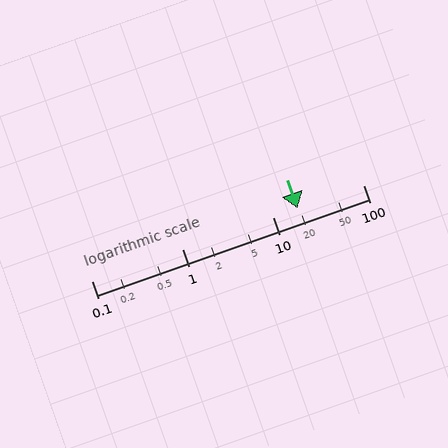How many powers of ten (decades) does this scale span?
The scale spans 3 decades, from 0.1 to 100.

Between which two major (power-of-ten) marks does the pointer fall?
The pointer is between 10 and 100.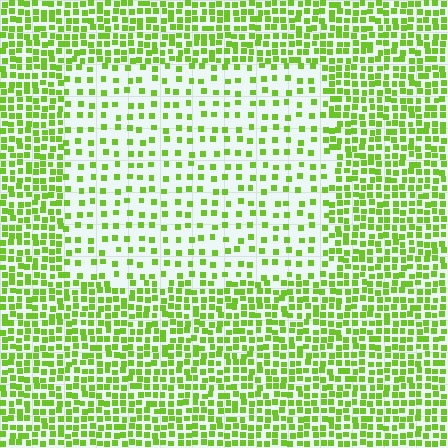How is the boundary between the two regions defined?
The boundary is defined by a change in element density (approximately 2.4x ratio). All elements are the same color, size, and shape.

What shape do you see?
I see a rectangle.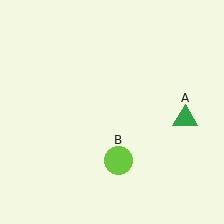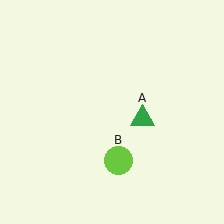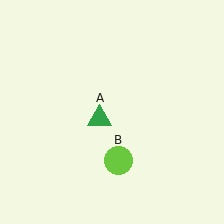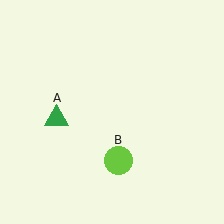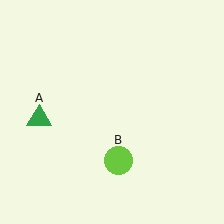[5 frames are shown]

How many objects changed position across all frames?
1 object changed position: green triangle (object A).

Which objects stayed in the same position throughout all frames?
Lime circle (object B) remained stationary.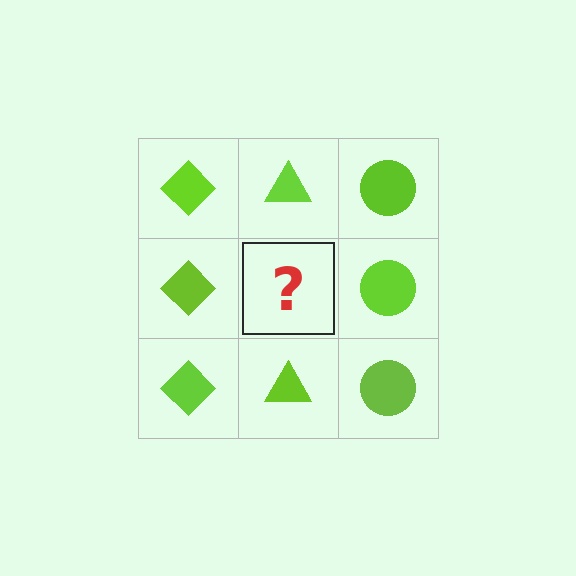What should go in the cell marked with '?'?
The missing cell should contain a lime triangle.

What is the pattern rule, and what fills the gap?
The rule is that each column has a consistent shape. The gap should be filled with a lime triangle.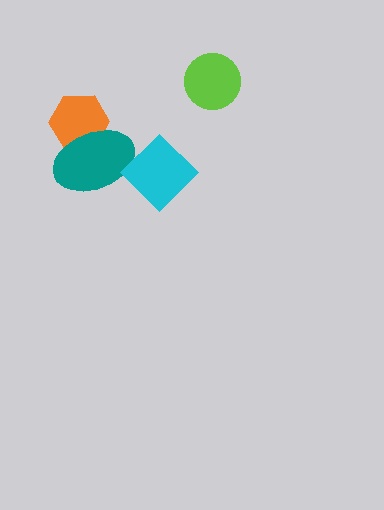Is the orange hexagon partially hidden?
Yes, it is partially covered by another shape.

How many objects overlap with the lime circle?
0 objects overlap with the lime circle.